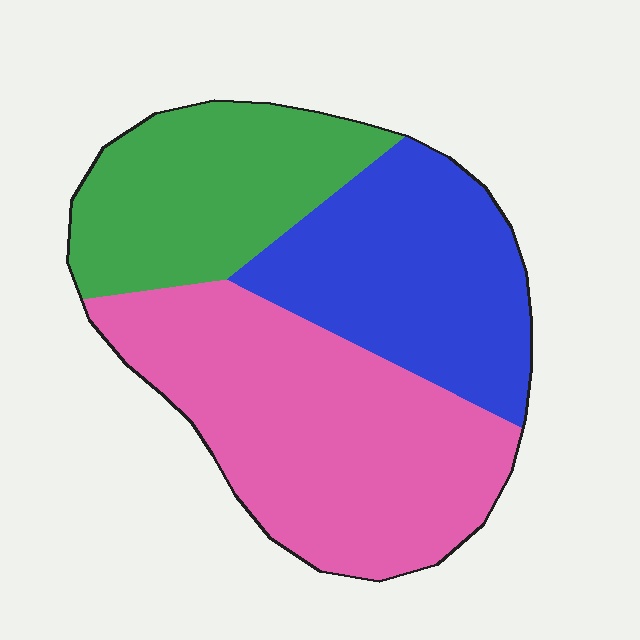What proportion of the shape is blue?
Blue takes up between a sixth and a third of the shape.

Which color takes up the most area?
Pink, at roughly 45%.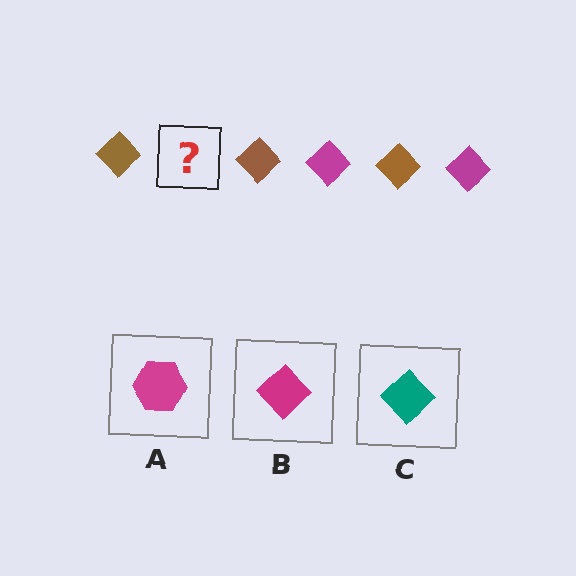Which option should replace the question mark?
Option B.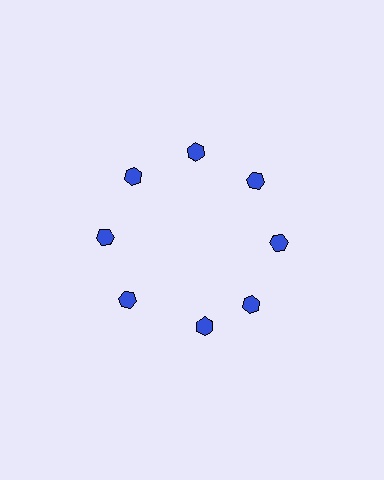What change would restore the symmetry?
The symmetry would be restored by rotating it back into even spacing with its neighbors so that all 8 hexagons sit at equal angles and equal distance from the center.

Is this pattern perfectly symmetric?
No. The 8 blue hexagons are arranged in a ring, but one element near the 6 o'clock position is rotated out of alignment along the ring, breaking the 8-fold rotational symmetry.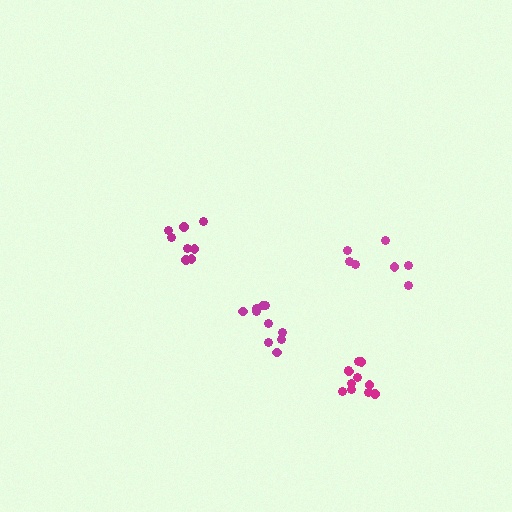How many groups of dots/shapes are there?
There are 4 groups.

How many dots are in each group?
Group 1: 7 dots, Group 2: 10 dots, Group 3: 8 dots, Group 4: 11 dots (36 total).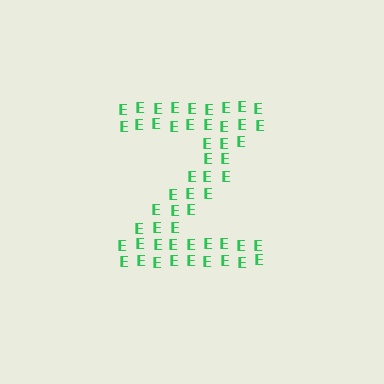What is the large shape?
The large shape is the letter Z.